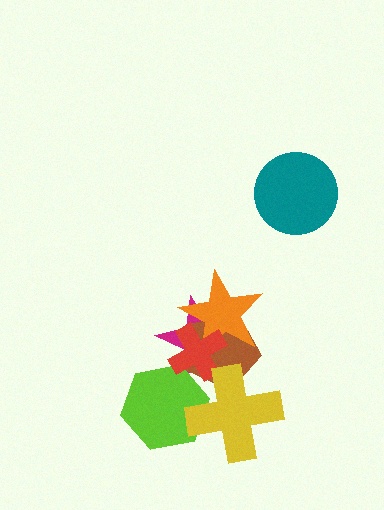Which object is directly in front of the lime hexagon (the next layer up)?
The red cross is directly in front of the lime hexagon.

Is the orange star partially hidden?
Yes, it is partially covered by another shape.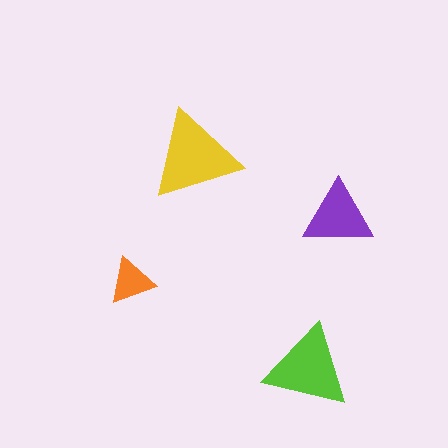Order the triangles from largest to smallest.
the yellow one, the lime one, the purple one, the orange one.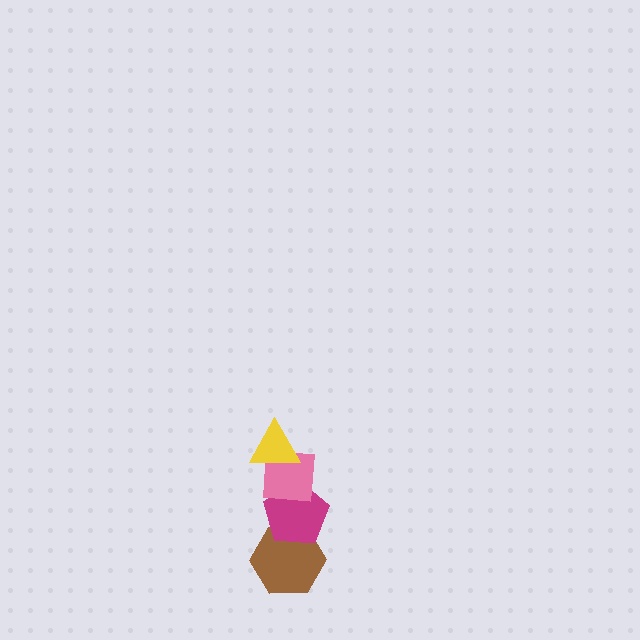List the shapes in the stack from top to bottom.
From top to bottom: the yellow triangle, the pink square, the magenta pentagon, the brown hexagon.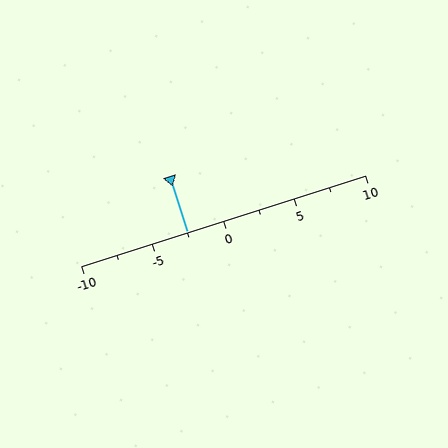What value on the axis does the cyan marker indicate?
The marker indicates approximately -2.5.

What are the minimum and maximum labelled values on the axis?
The axis runs from -10 to 10.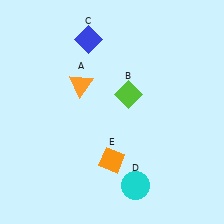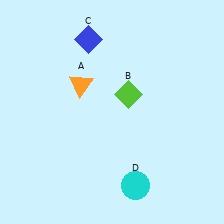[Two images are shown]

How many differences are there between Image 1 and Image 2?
There is 1 difference between the two images.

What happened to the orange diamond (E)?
The orange diamond (E) was removed in Image 2. It was in the bottom-left area of Image 1.